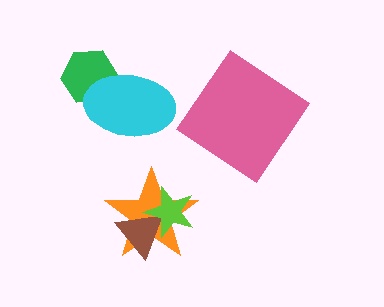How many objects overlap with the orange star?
2 objects overlap with the orange star.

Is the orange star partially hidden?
Yes, it is partially covered by another shape.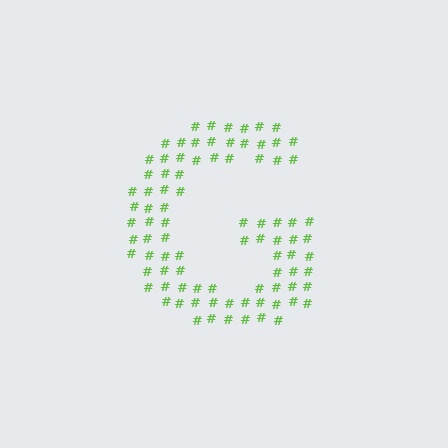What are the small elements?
The small elements are hash symbols.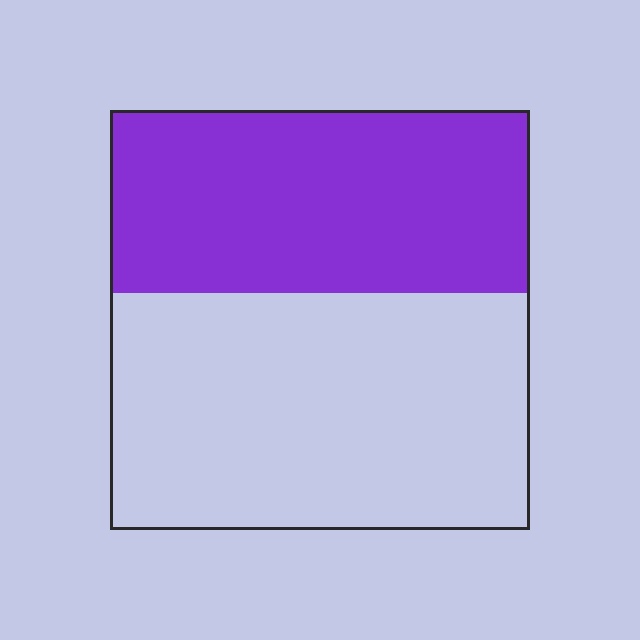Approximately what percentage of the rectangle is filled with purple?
Approximately 45%.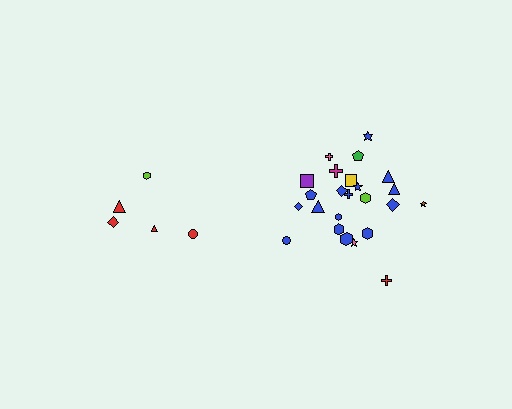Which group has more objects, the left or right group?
The right group.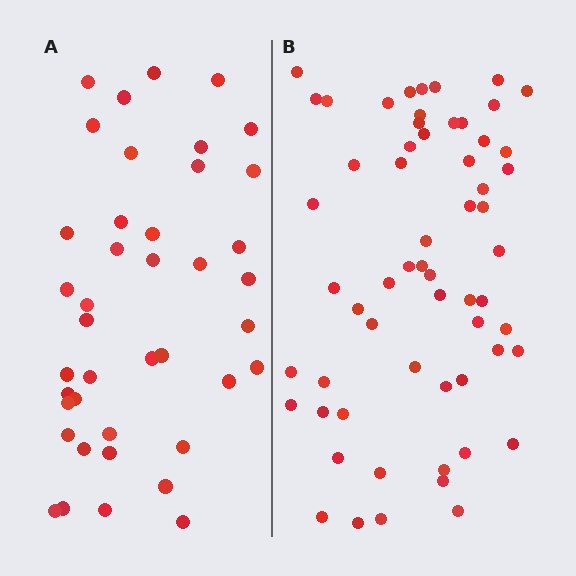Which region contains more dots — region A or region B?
Region B (the right region) has more dots.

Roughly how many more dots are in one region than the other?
Region B has approximately 20 more dots than region A.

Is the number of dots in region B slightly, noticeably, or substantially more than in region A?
Region B has substantially more. The ratio is roughly 1.5 to 1.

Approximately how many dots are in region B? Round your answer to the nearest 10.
About 60 dots.